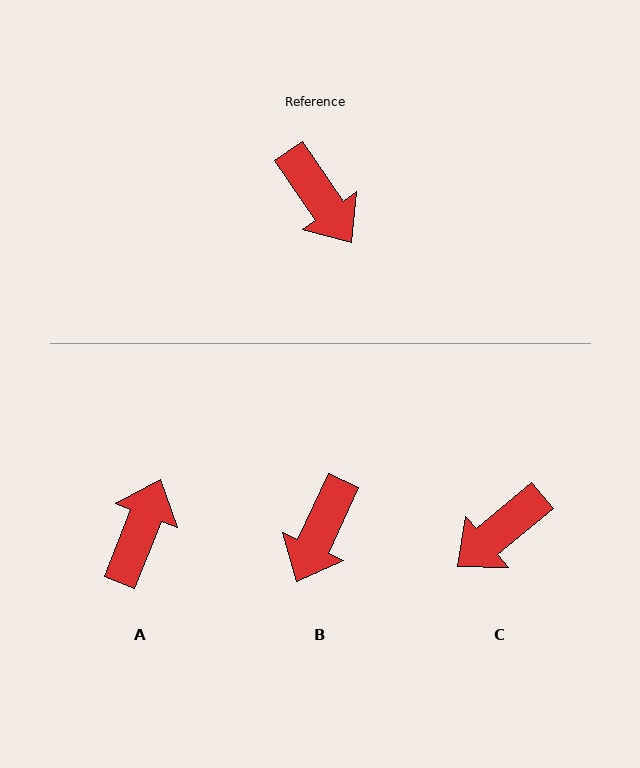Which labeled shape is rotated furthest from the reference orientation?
A, about 124 degrees away.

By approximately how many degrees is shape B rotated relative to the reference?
Approximately 59 degrees clockwise.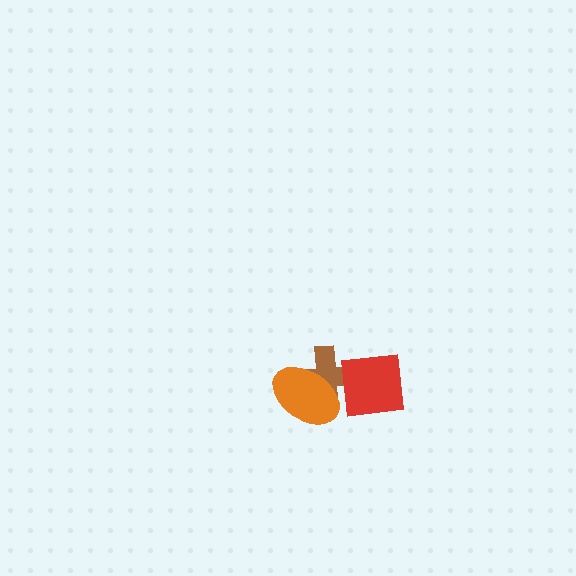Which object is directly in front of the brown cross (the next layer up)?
The orange ellipse is directly in front of the brown cross.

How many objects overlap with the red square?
2 objects overlap with the red square.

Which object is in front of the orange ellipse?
The red square is in front of the orange ellipse.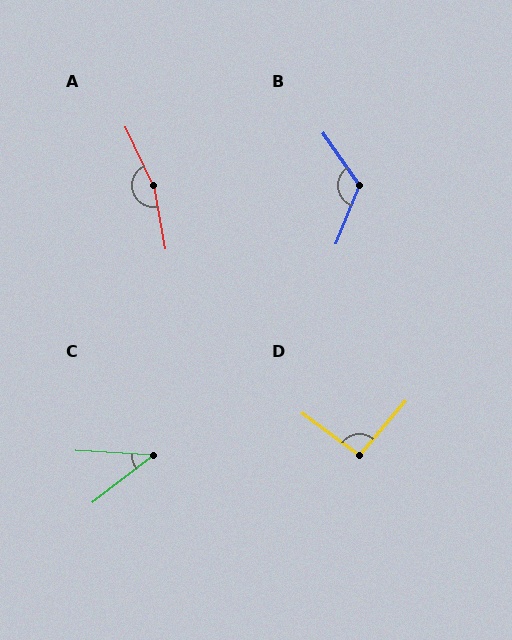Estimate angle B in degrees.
Approximately 123 degrees.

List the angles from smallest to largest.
C (41°), D (94°), B (123°), A (164°).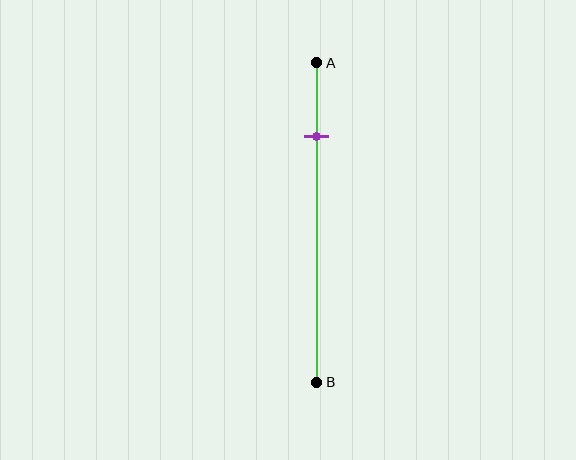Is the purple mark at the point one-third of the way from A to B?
No, the mark is at about 25% from A, not at the 33% one-third point.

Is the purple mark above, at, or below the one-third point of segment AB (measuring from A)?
The purple mark is above the one-third point of segment AB.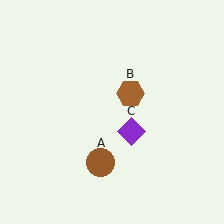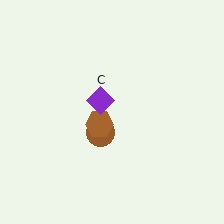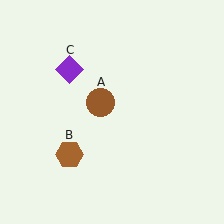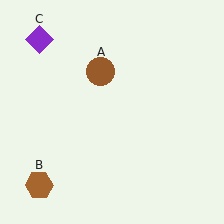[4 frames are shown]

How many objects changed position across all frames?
3 objects changed position: brown circle (object A), brown hexagon (object B), purple diamond (object C).